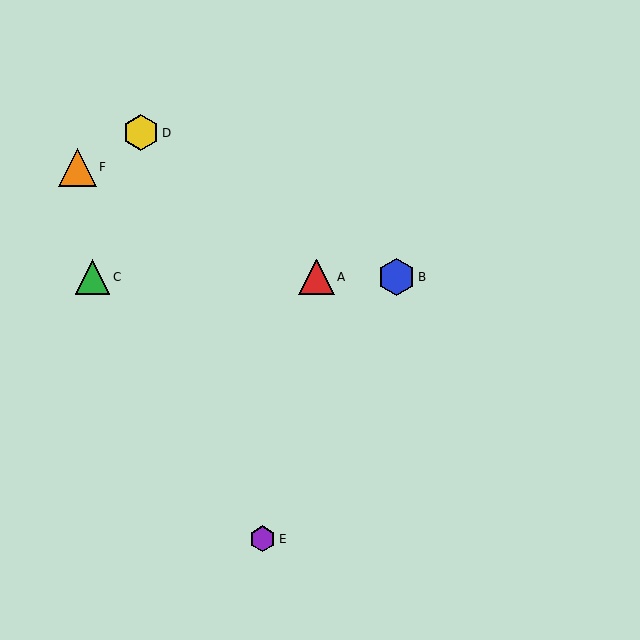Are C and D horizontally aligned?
No, C is at y≈277 and D is at y≈133.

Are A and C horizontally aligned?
Yes, both are at y≈277.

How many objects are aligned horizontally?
3 objects (A, B, C) are aligned horizontally.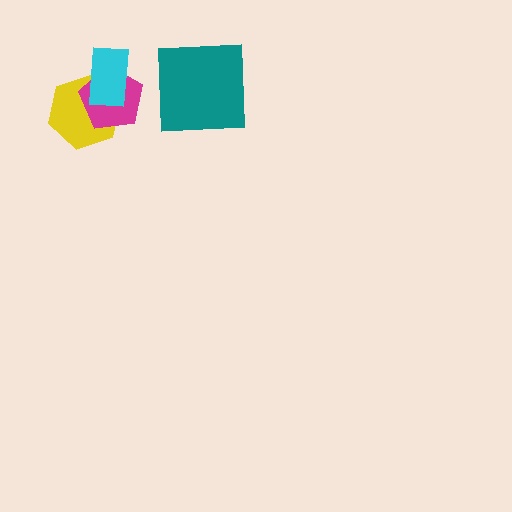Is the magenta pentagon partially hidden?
Yes, it is partially covered by another shape.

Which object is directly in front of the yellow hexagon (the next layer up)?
The magenta pentagon is directly in front of the yellow hexagon.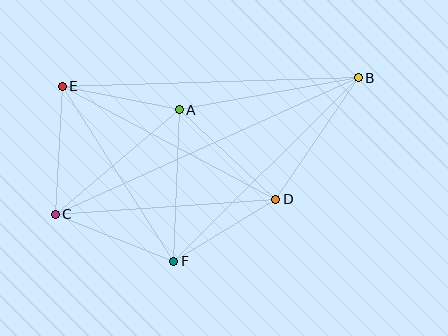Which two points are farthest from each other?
Points B and C are farthest from each other.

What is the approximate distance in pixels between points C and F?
The distance between C and F is approximately 128 pixels.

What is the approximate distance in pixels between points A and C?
The distance between A and C is approximately 162 pixels.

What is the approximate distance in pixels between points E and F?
The distance between E and F is approximately 208 pixels.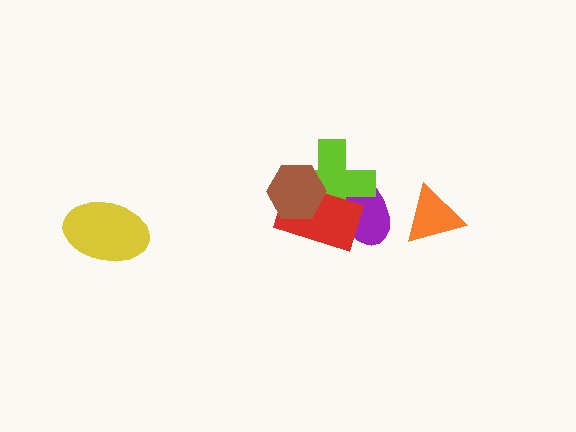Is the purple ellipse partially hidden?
Yes, it is partially covered by another shape.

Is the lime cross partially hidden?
Yes, it is partially covered by another shape.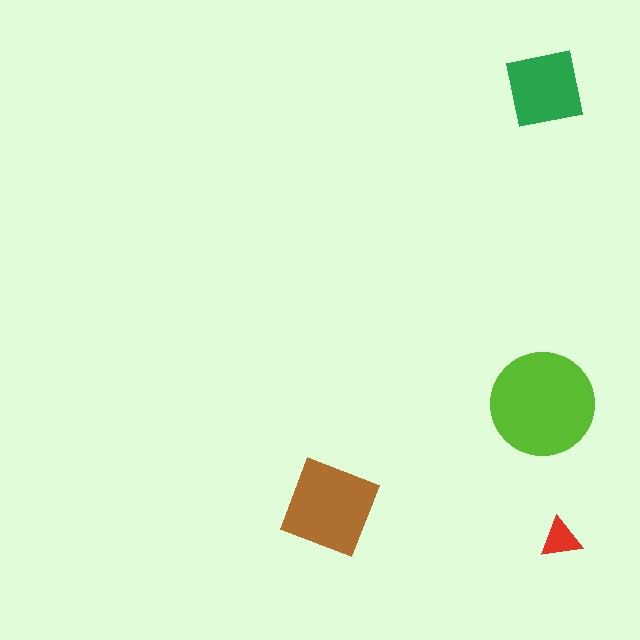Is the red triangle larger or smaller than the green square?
Smaller.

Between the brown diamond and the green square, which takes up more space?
The brown diamond.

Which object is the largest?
The lime circle.